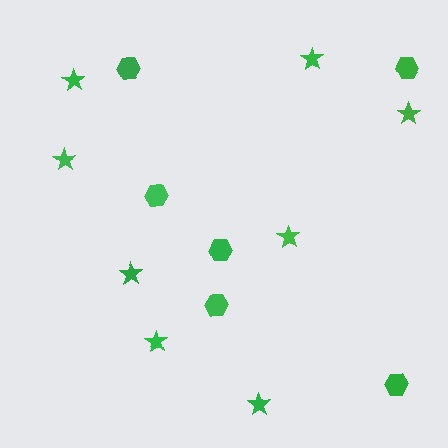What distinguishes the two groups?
There are 2 groups: one group of stars (8) and one group of hexagons (6).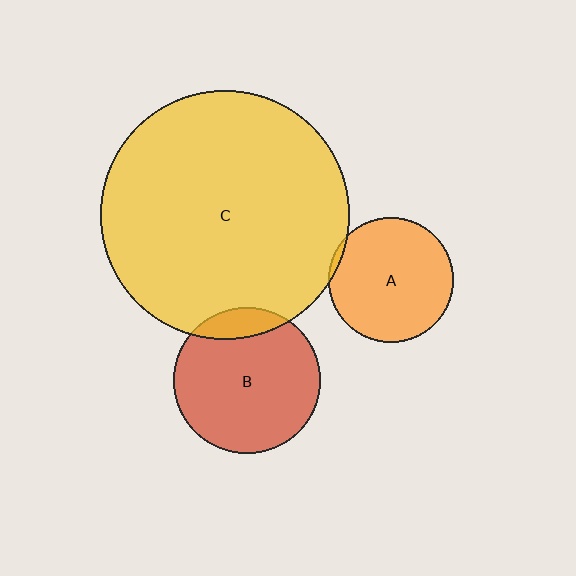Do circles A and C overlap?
Yes.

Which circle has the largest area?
Circle C (yellow).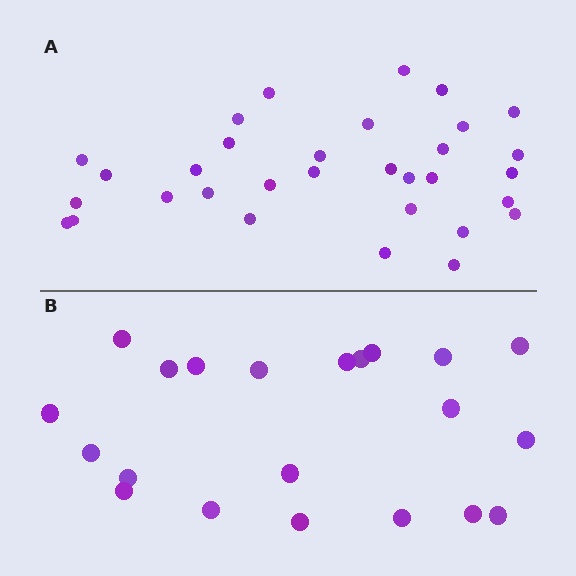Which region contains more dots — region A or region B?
Region A (the top region) has more dots.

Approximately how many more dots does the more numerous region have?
Region A has roughly 12 or so more dots than region B.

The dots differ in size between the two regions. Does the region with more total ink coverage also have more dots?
No. Region B has more total ink coverage because its dots are larger, but region A actually contains more individual dots. Total area can be misleading — the number of items is what matters here.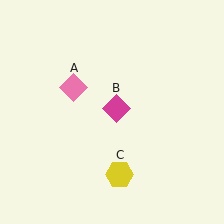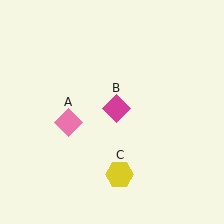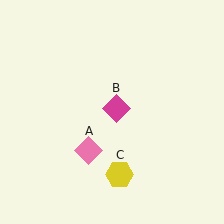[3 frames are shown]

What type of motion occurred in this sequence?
The pink diamond (object A) rotated counterclockwise around the center of the scene.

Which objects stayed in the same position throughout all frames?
Magenta diamond (object B) and yellow hexagon (object C) remained stationary.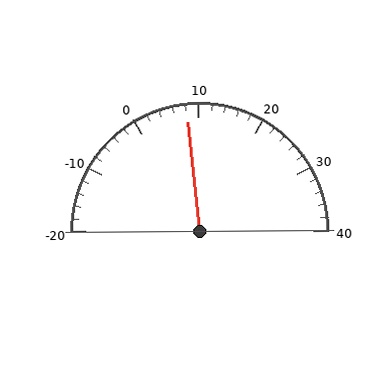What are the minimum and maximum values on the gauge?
The gauge ranges from -20 to 40.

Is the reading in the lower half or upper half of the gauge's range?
The reading is in the lower half of the range (-20 to 40).